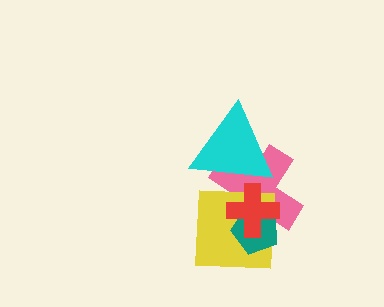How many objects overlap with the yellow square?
3 objects overlap with the yellow square.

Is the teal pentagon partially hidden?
Yes, it is partially covered by another shape.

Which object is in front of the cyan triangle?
The red cross is in front of the cyan triangle.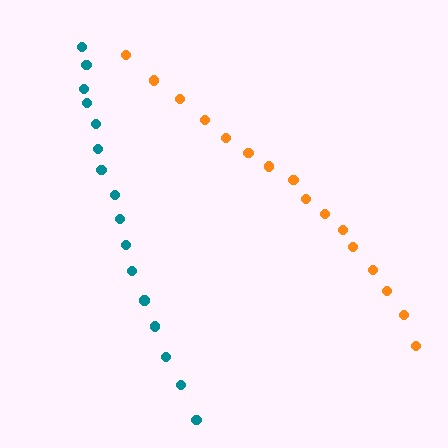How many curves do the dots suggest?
There are 2 distinct paths.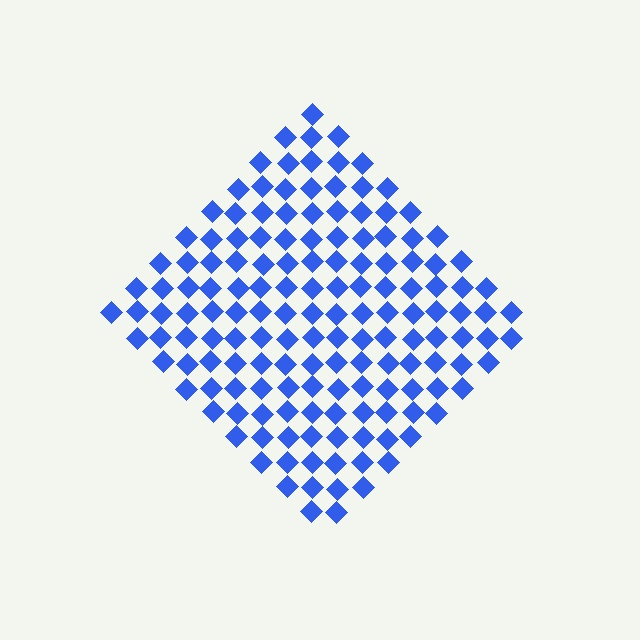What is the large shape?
The large shape is a diamond.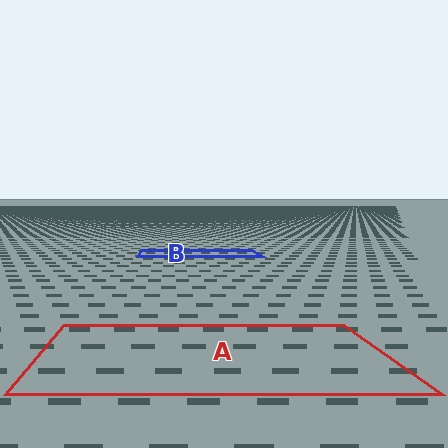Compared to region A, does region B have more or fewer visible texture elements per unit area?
Region B has more texture elements per unit area — they are packed more densely because it is farther away.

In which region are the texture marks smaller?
The texture marks are smaller in region B, because it is farther away.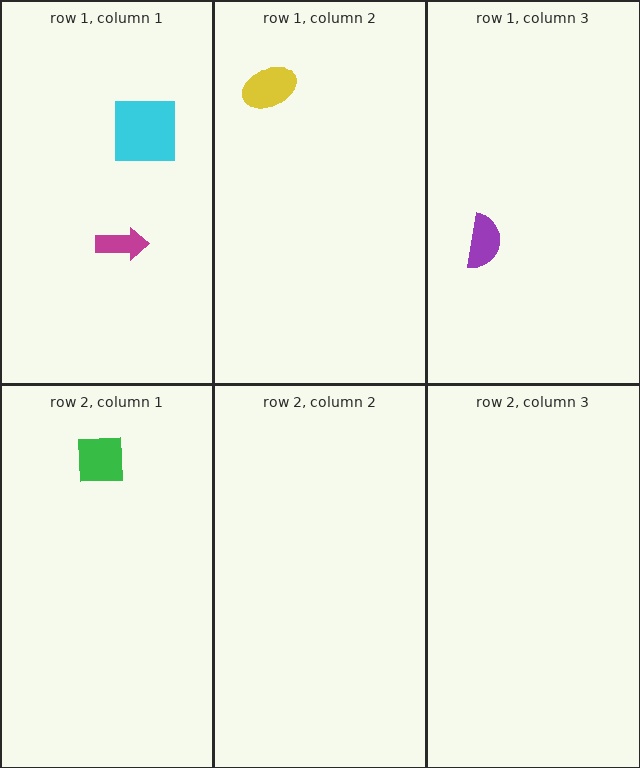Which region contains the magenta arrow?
The row 1, column 1 region.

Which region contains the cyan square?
The row 1, column 1 region.